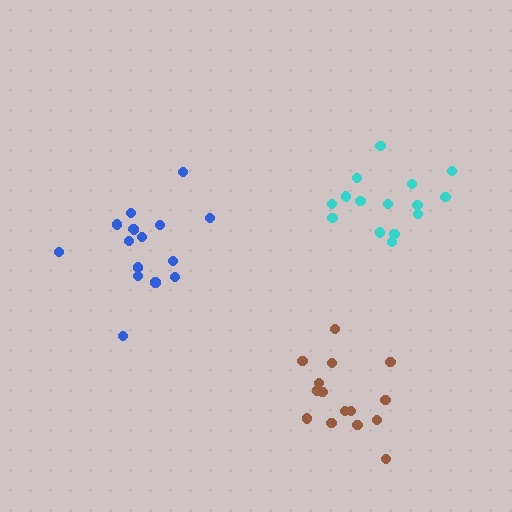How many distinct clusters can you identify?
There are 3 distinct clusters.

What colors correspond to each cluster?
The clusters are colored: cyan, blue, brown.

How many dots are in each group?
Group 1: 15 dots, Group 2: 16 dots, Group 3: 15 dots (46 total).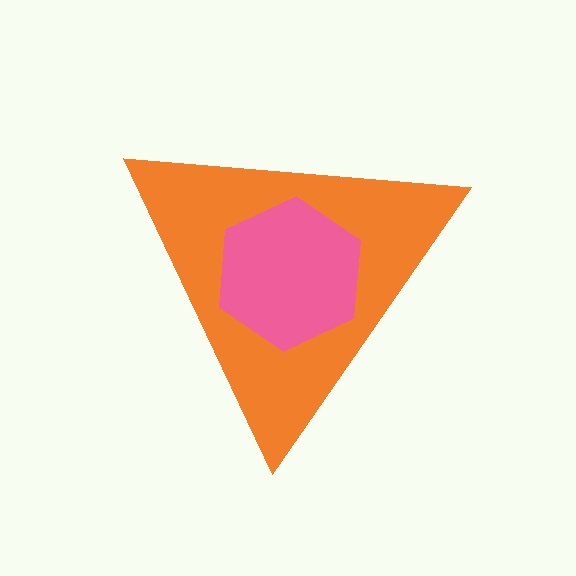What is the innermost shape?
The pink hexagon.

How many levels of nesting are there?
2.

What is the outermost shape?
The orange triangle.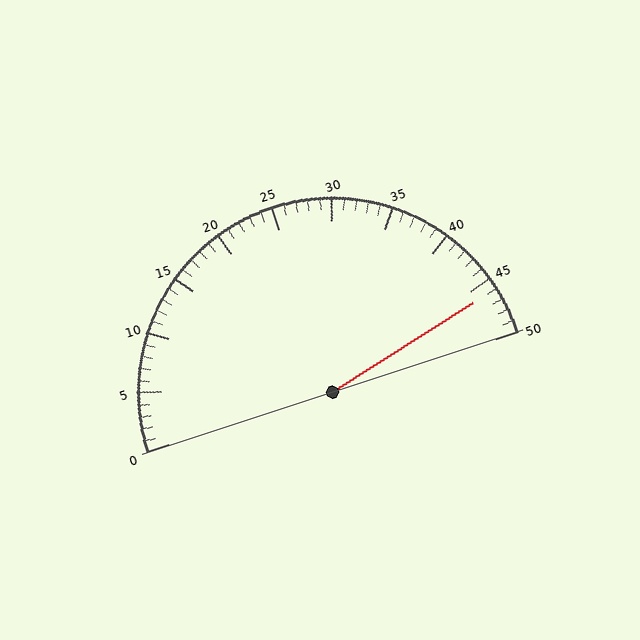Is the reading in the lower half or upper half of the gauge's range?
The reading is in the upper half of the range (0 to 50).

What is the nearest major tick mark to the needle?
The nearest major tick mark is 45.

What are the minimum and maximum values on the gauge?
The gauge ranges from 0 to 50.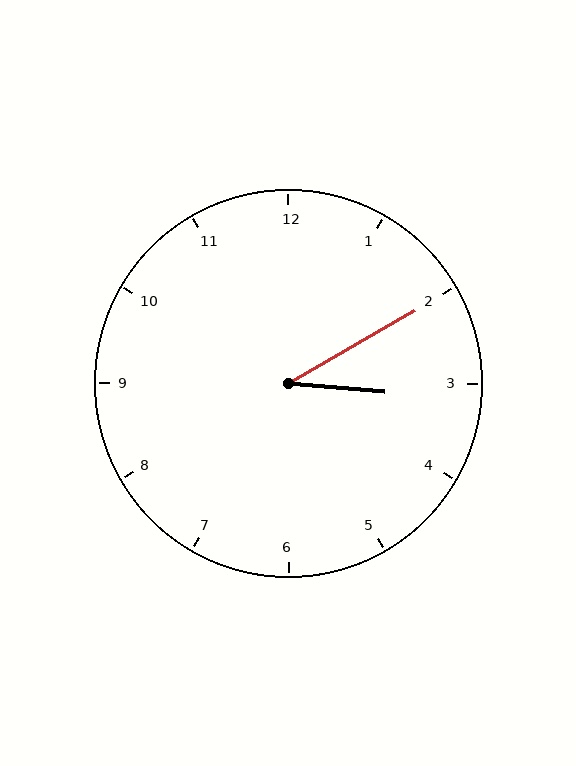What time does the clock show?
3:10.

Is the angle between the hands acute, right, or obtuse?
It is acute.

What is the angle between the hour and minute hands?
Approximately 35 degrees.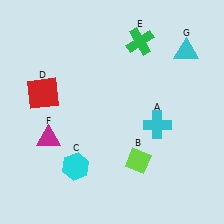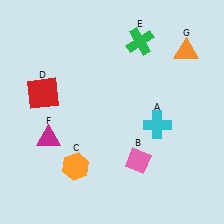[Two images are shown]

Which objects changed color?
B changed from lime to pink. C changed from cyan to orange. G changed from cyan to orange.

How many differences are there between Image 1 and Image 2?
There are 3 differences between the two images.